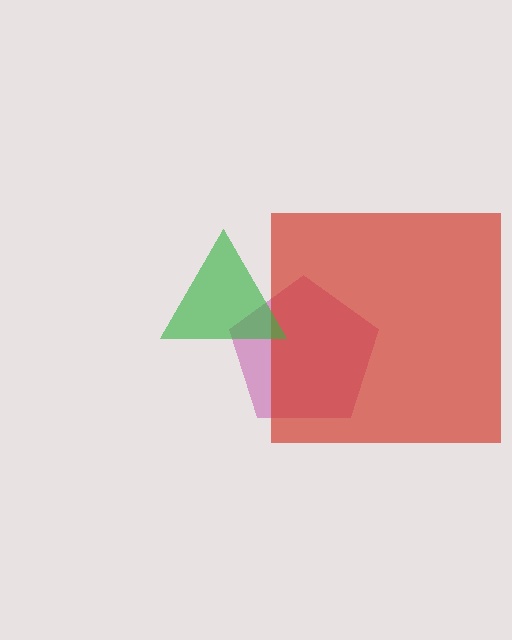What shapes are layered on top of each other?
The layered shapes are: a magenta pentagon, a red square, a green triangle.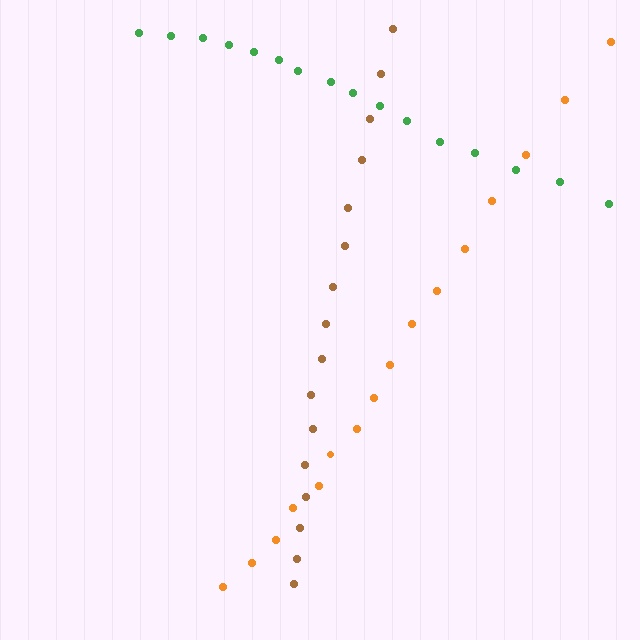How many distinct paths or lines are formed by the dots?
There are 3 distinct paths.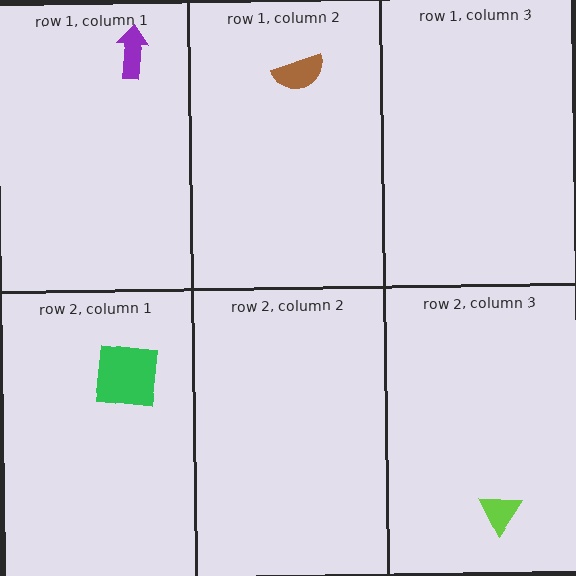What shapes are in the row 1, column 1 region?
The purple arrow.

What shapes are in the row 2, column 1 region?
The green square.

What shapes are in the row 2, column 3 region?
The lime triangle.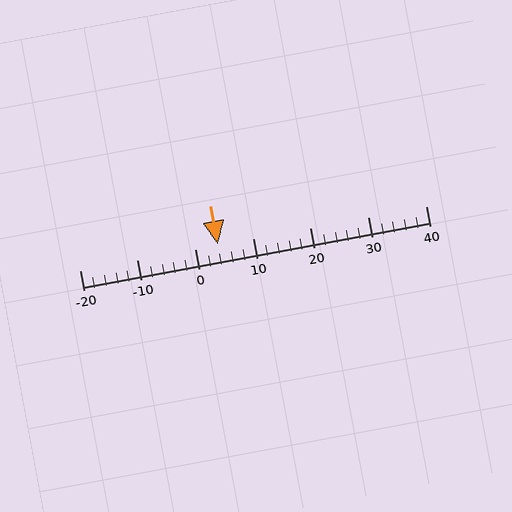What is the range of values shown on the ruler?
The ruler shows values from -20 to 40.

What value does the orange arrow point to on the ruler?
The orange arrow points to approximately 4.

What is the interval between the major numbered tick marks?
The major tick marks are spaced 10 units apart.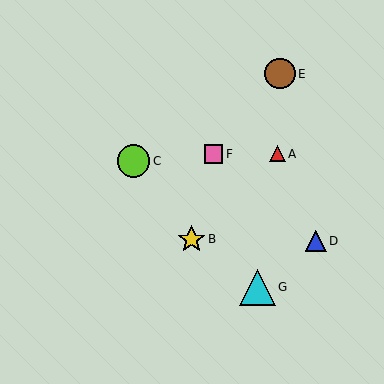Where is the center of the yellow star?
The center of the yellow star is at (192, 239).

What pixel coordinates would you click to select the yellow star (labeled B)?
Click at (192, 239) to select the yellow star B.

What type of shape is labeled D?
Shape D is a blue triangle.